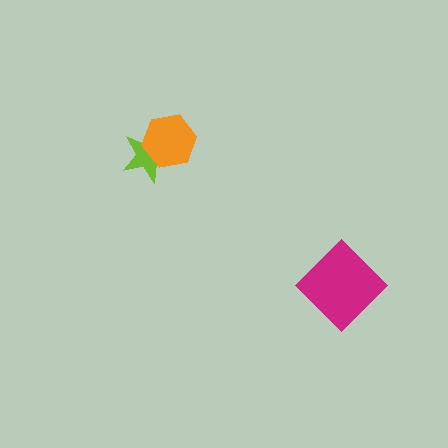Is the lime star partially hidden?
Yes, it is partially covered by another shape.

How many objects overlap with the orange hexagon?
1 object overlaps with the orange hexagon.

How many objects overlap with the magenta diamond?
0 objects overlap with the magenta diamond.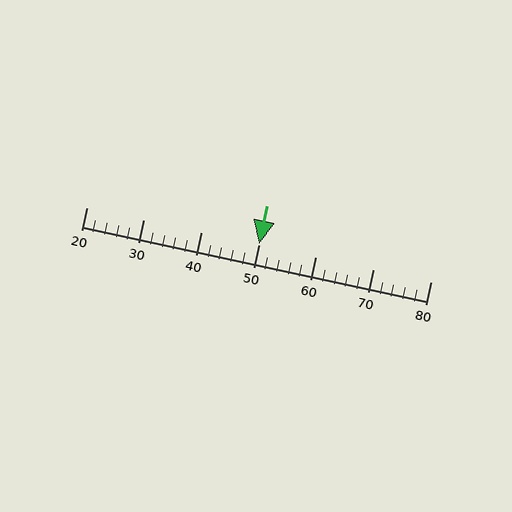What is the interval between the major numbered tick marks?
The major tick marks are spaced 10 units apart.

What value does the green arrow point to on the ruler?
The green arrow points to approximately 50.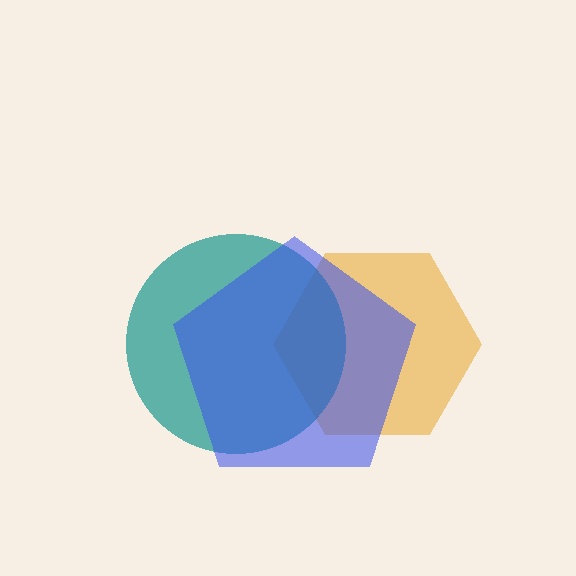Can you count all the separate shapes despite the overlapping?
Yes, there are 3 separate shapes.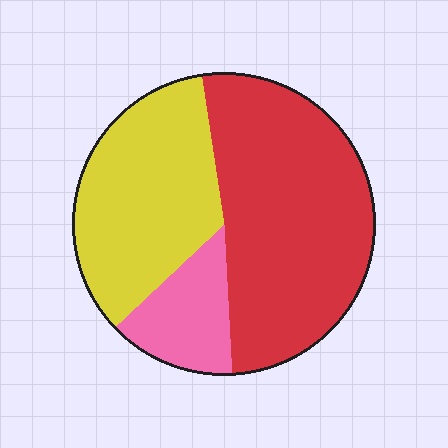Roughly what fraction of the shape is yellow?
Yellow takes up between a third and a half of the shape.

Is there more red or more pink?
Red.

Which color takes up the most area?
Red, at roughly 50%.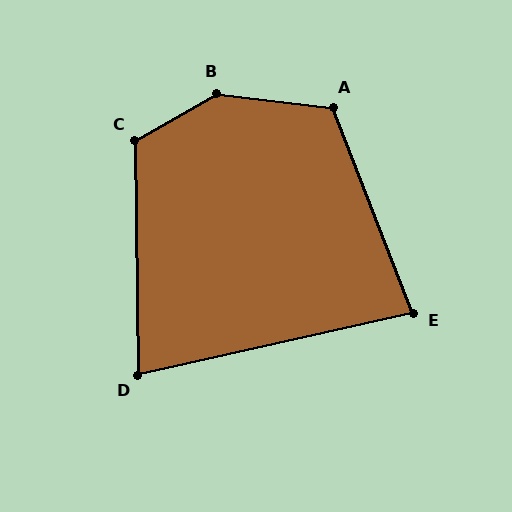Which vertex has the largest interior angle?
B, at approximately 143 degrees.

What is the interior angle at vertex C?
Approximately 119 degrees (obtuse).